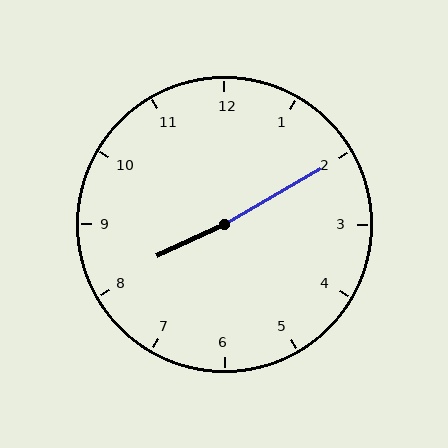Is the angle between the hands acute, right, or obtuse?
It is obtuse.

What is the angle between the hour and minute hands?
Approximately 175 degrees.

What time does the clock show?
8:10.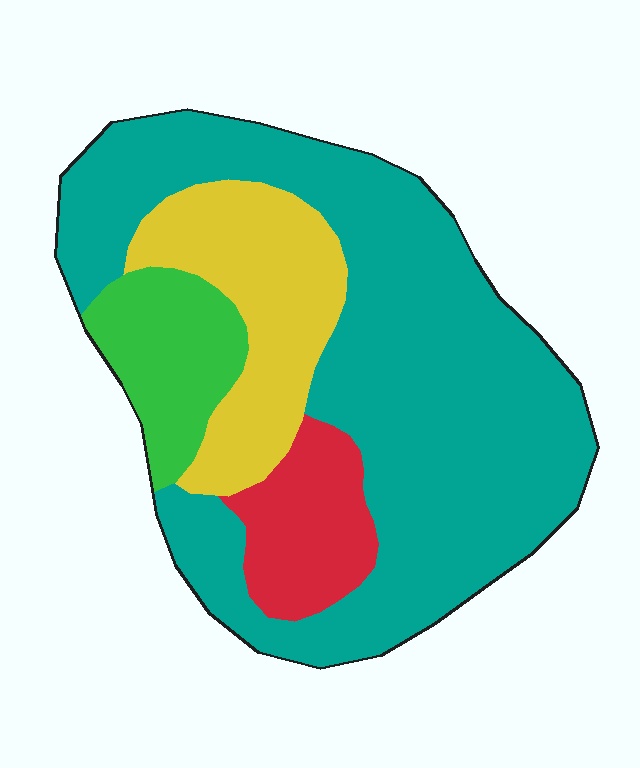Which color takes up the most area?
Teal, at roughly 60%.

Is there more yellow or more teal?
Teal.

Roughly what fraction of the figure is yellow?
Yellow takes up less than a quarter of the figure.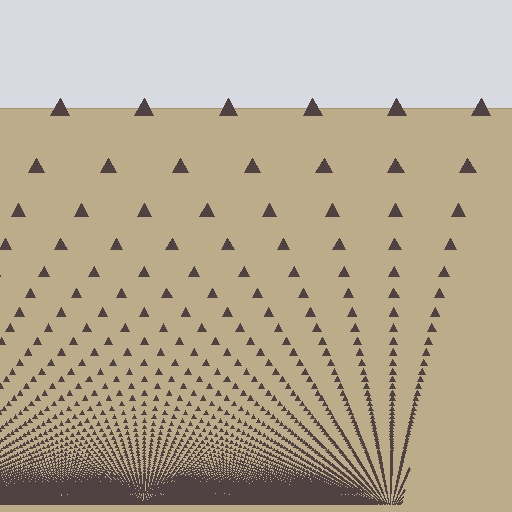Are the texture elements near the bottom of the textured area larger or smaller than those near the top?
Smaller. The gradient is inverted — elements near the bottom are smaller and denser.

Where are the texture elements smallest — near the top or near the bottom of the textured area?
Near the bottom.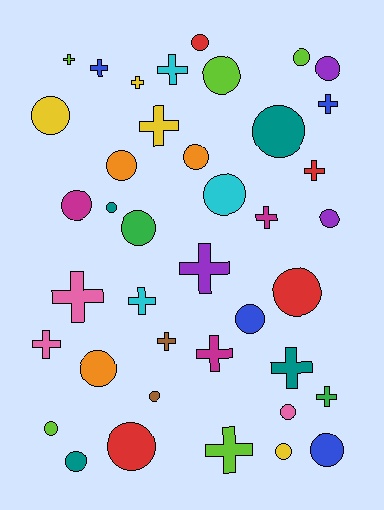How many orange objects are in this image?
There are 3 orange objects.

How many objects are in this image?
There are 40 objects.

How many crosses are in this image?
There are 17 crosses.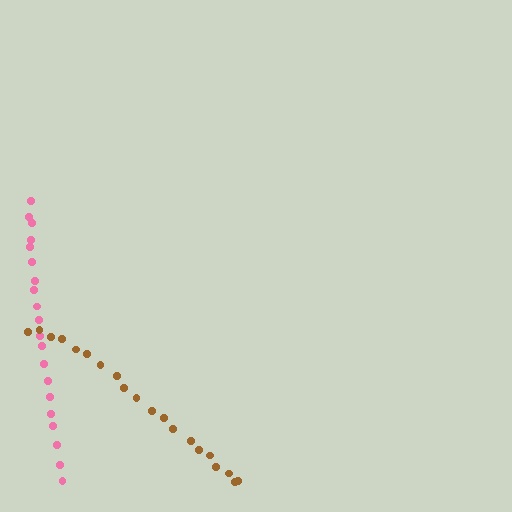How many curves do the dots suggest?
There are 2 distinct paths.